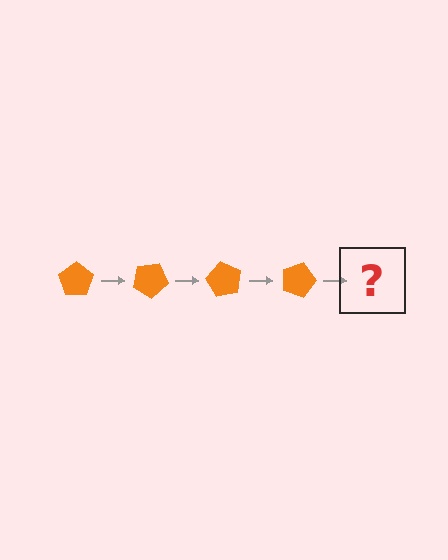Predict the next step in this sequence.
The next step is an orange pentagon rotated 120 degrees.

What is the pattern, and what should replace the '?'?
The pattern is that the pentagon rotates 30 degrees each step. The '?' should be an orange pentagon rotated 120 degrees.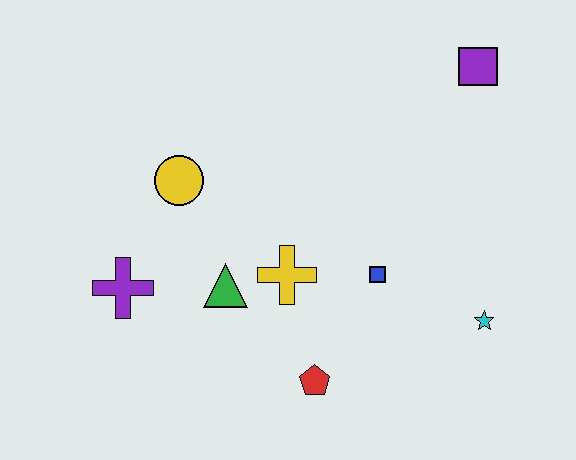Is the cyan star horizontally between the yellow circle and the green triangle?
No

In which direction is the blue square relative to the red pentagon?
The blue square is above the red pentagon.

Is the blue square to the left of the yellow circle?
No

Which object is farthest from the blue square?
The purple cross is farthest from the blue square.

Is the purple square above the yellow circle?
Yes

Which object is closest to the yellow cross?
The green triangle is closest to the yellow cross.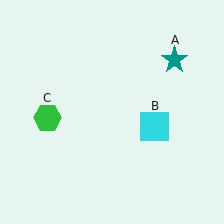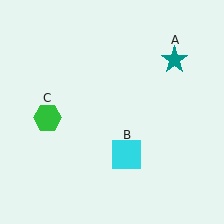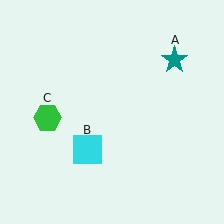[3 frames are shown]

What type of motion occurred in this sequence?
The cyan square (object B) rotated clockwise around the center of the scene.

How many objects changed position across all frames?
1 object changed position: cyan square (object B).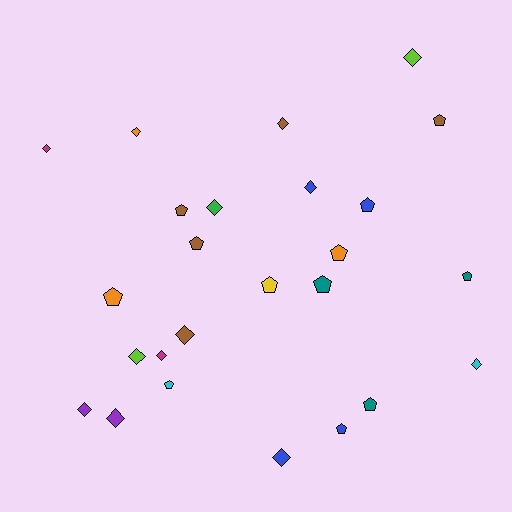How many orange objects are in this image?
There are 3 orange objects.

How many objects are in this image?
There are 25 objects.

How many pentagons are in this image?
There are 12 pentagons.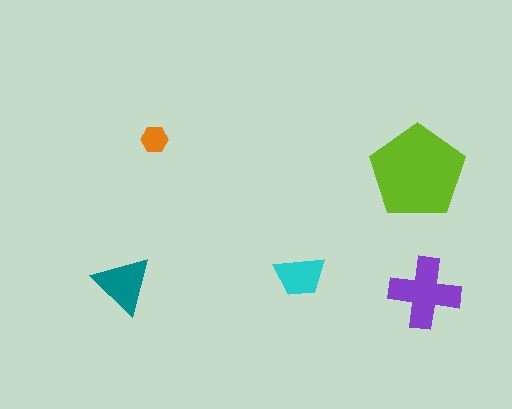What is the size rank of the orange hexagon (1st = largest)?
5th.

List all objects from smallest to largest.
The orange hexagon, the cyan trapezoid, the teal triangle, the purple cross, the lime pentagon.